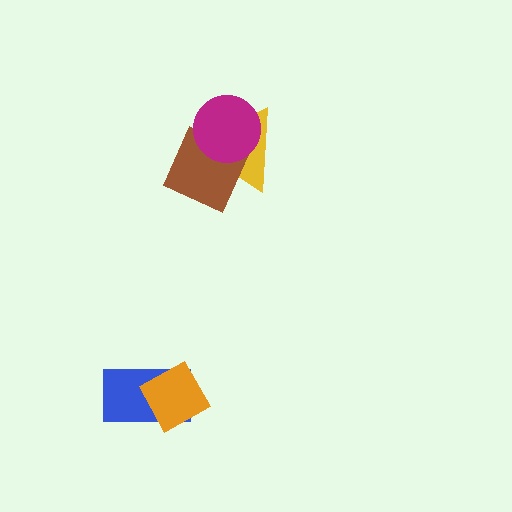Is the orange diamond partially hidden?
No, no other shape covers it.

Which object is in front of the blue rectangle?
The orange diamond is in front of the blue rectangle.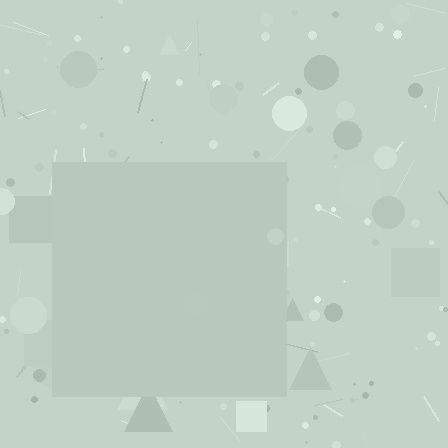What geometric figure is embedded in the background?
A square is embedded in the background.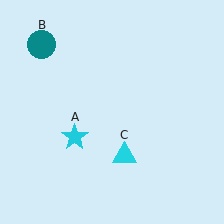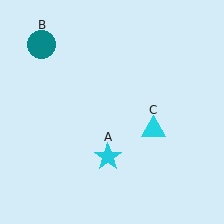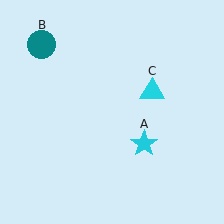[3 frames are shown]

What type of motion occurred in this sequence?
The cyan star (object A), cyan triangle (object C) rotated counterclockwise around the center of the scene.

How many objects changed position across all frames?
2 objects changed position: cyan star (object A), cyan triangle (object C).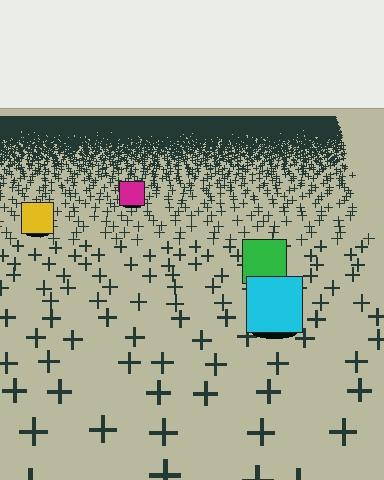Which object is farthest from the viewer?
The magenta square is farthest from the viewer. It appears smaller and the ground texture around it is denser.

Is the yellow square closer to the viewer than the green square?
No. The green square is closer — you can tell from the texture gradient: the ground texture is coarser near it.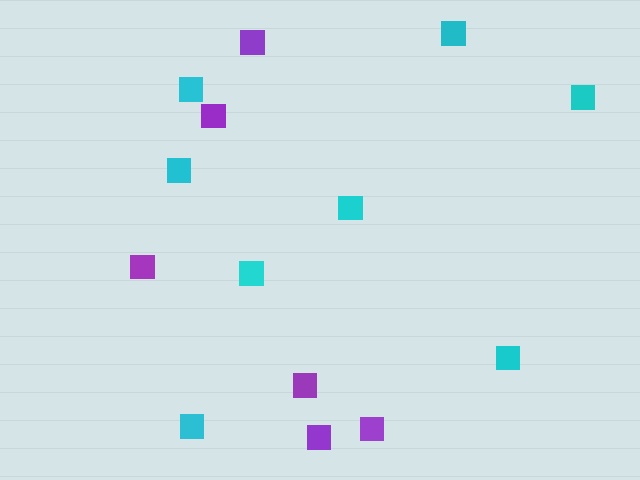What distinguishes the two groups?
There are 2 groups: one group of purple squares (6) and one group of cyan squares (8).